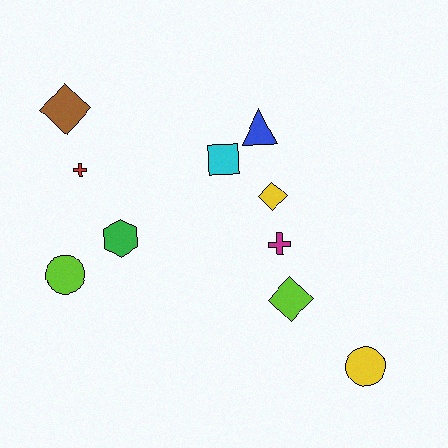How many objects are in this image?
There are 10 objects.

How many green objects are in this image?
There is 1 green object.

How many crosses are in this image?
There are 2 crosses.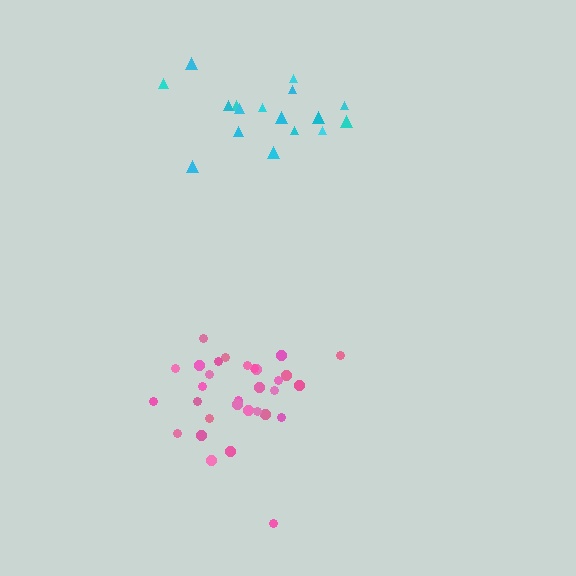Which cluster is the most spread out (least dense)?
Cyan.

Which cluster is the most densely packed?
Pink.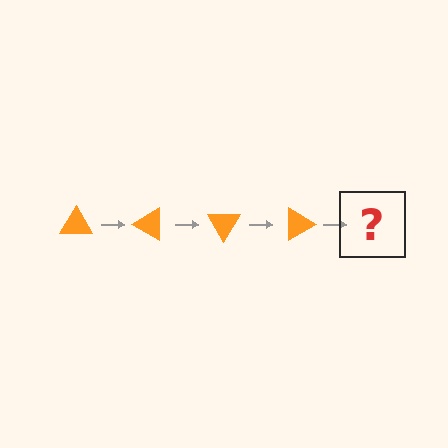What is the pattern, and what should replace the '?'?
The pattern is that the triangle rotates 30 degrees each step. The '?' should be an orange triangle rotated 120 degrees.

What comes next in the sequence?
The next element should be an orange triangle rotated 120 degrees.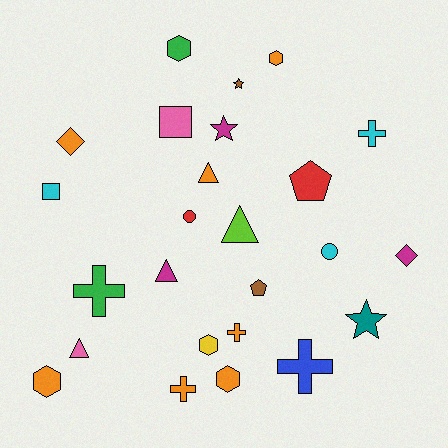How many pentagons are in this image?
There are 2 pentagons.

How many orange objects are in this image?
There are 7 orange objects.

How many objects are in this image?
There are 25 objects.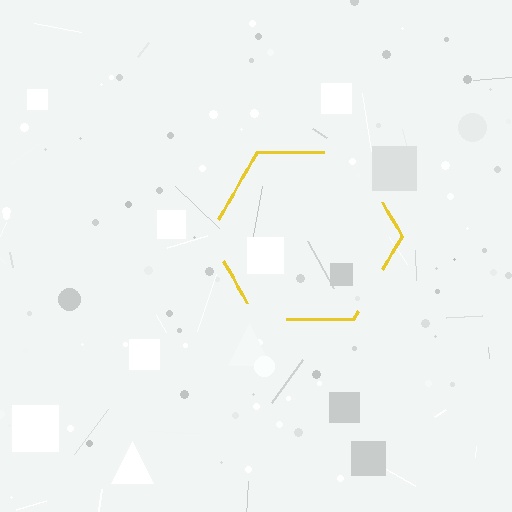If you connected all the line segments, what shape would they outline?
They would outline a hexagon.